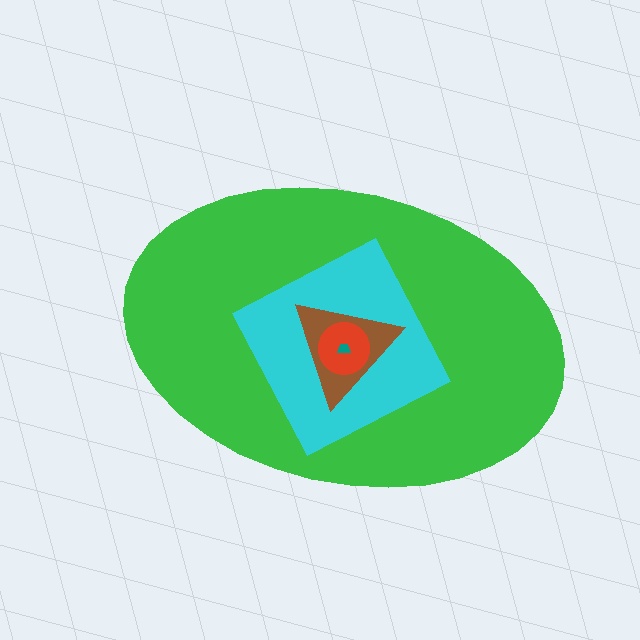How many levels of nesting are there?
5.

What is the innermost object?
The teal trapezoid.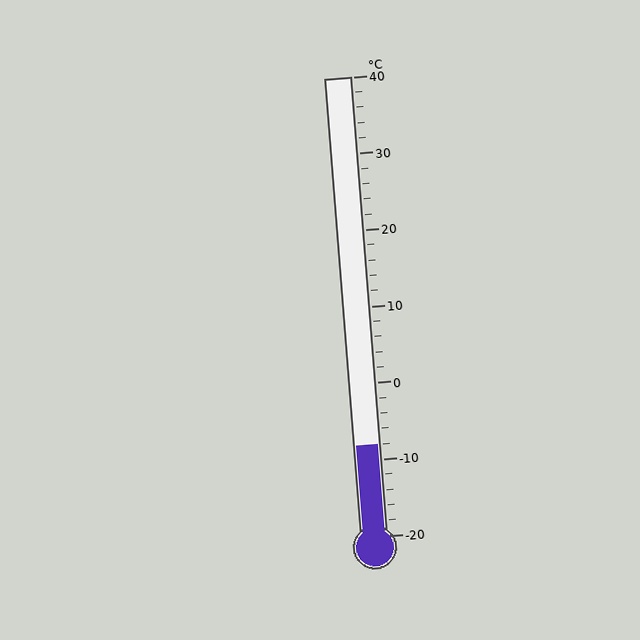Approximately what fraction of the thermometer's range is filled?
The thermometer is filled to approximately 20% of its range.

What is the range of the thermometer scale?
The thermometer scale ranges from -20°C to 40°C.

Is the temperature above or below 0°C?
The temperature is below 0°C.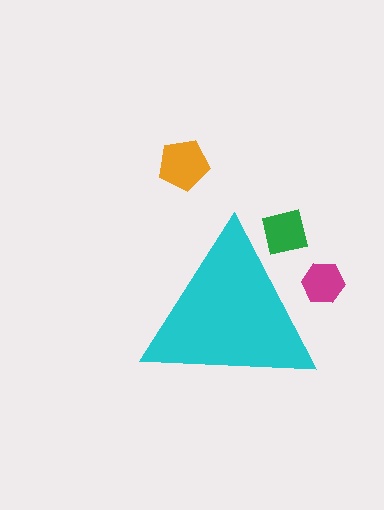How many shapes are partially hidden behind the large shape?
2 shapes are partially hidden.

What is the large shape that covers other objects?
A cyan triangle.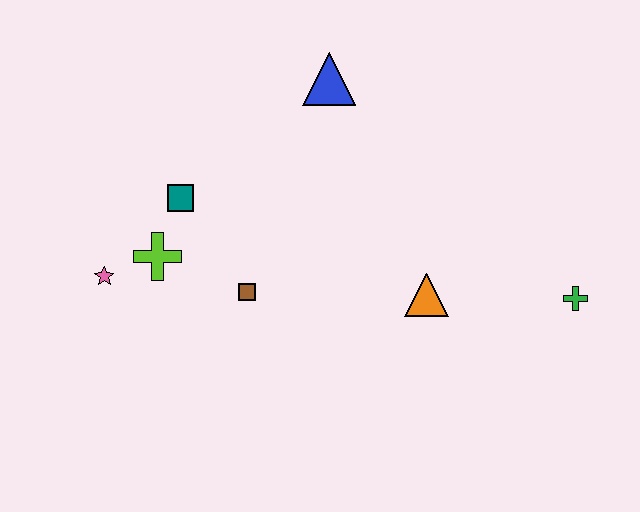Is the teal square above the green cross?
Yes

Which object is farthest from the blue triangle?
The green cross is farthest from the blue triangle.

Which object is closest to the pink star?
The lime cross is closest to the pink star.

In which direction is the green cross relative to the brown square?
The green cross is to the right of the brown square.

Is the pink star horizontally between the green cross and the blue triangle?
No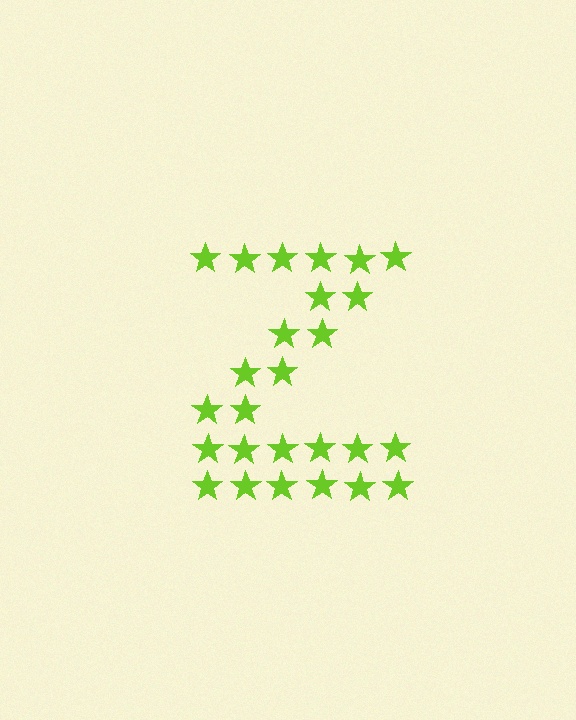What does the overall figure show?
The overall figure shows the letter Z.